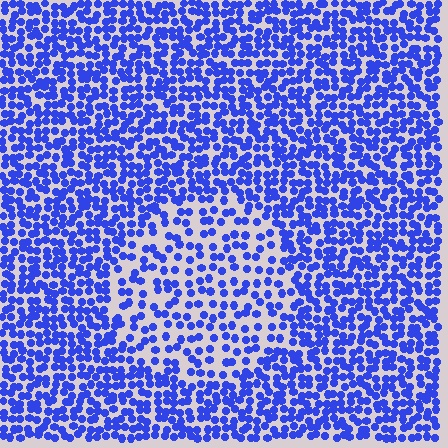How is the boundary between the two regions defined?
The boundary is defined by a change in element density (approximately 1.8x ratio). All elements are the same color, size, and shape.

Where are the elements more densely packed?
The elements are more densely packed outside the circle boundary.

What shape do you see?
I see a circle.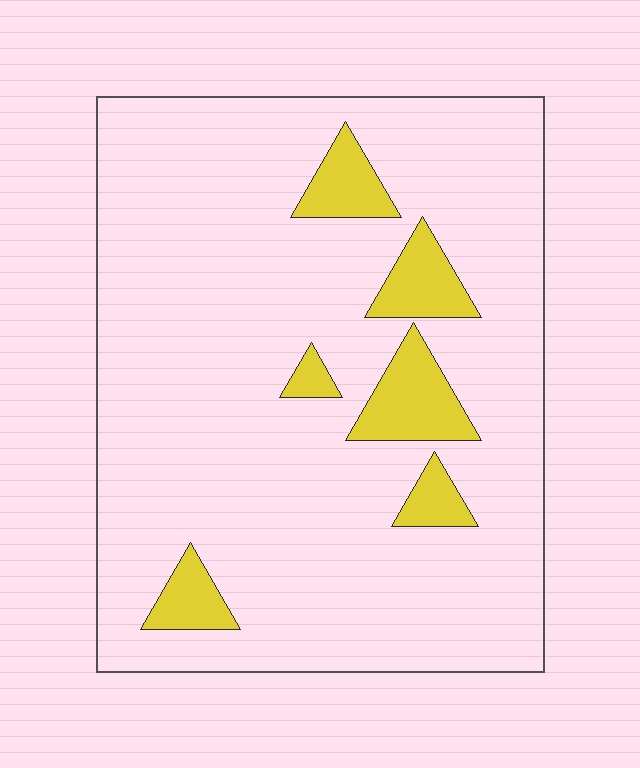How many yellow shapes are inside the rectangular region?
6.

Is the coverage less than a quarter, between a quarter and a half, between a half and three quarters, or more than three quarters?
Less than a quarter.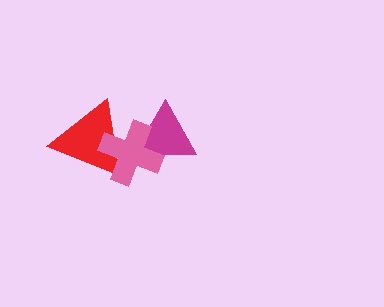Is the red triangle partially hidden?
Yes, it is partially covered by another shape.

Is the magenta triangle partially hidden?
Yes, it is partially covered by another shape.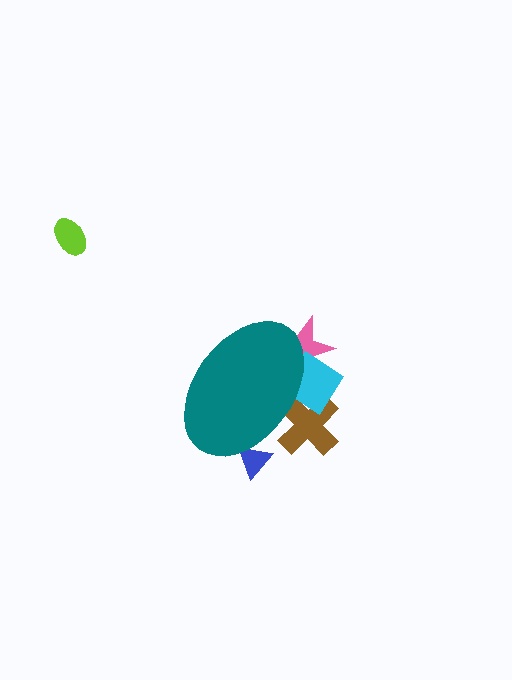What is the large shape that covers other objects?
A teal ellipse.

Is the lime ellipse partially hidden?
No, the lime ellipse is fully visible.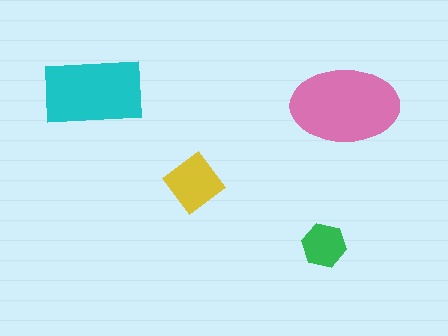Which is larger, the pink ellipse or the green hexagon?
The pink ellipse.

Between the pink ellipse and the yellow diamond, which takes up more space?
The pink ellipse.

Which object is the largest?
The pink ellipse.